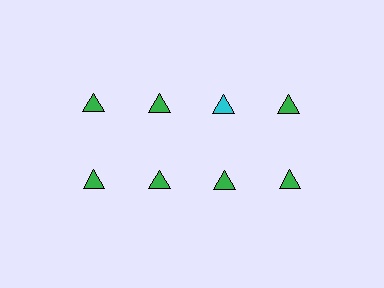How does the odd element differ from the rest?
It has a different color: cyan instead of green.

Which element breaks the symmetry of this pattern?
The cyan triangle in the top row, center column breaks the symmetry. All other shapes are green triangles.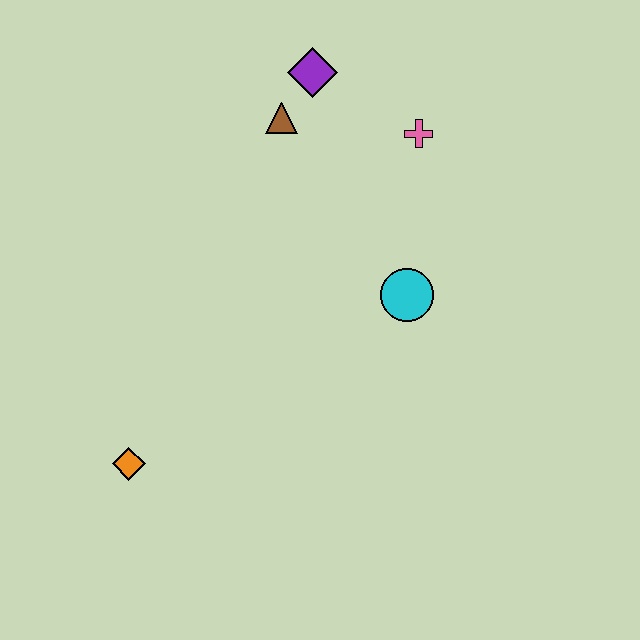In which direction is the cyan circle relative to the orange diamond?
The cyan circle is to the right of the orange diamond.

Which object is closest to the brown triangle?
The purple diamond is closest to the brown triangle.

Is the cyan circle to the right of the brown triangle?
Yes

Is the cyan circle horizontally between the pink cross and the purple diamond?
Yes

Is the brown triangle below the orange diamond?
No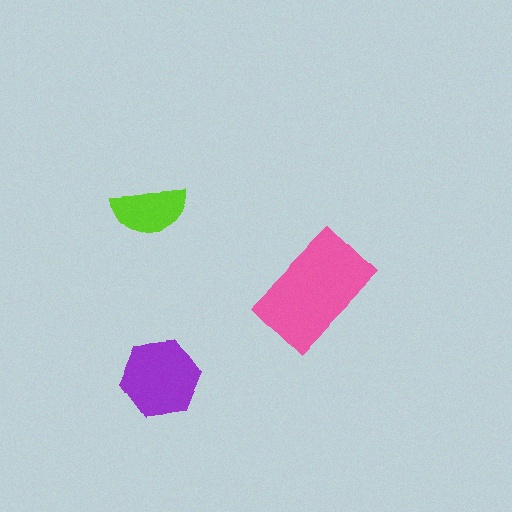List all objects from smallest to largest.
The lime semicircle, the purple hexagon, the pink rectangle.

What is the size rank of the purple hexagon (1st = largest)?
2nd.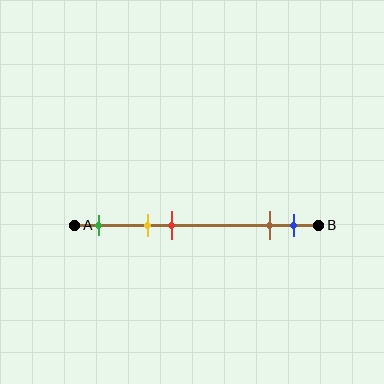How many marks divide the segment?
There are 5 marks dividing the segment.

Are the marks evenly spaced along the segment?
No, the marks are not evenly spaced.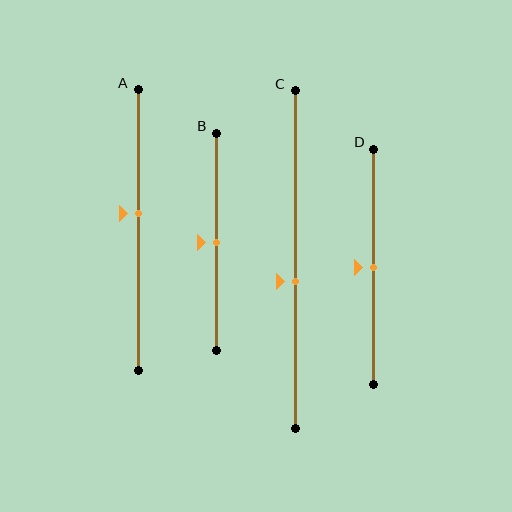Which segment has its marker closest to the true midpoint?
Segment B has its marker closest to the true midpoint.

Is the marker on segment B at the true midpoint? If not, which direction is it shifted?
Yes, the marker on segment B is at the true midpoint.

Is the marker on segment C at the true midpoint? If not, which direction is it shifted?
No, the marker on segment C is shifted downward by about 6% of the segment length.